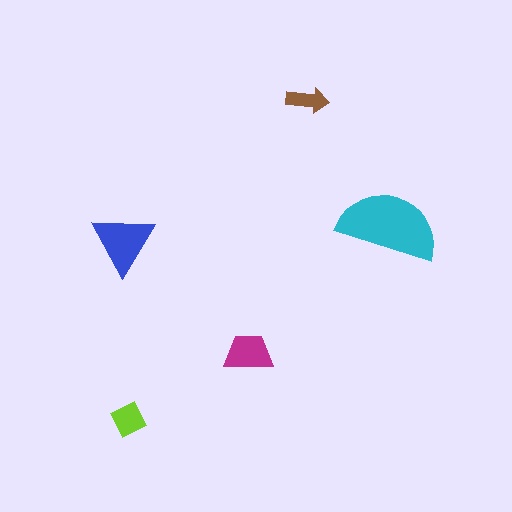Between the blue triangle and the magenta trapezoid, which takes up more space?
The blue triangle.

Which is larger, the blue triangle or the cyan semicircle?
The cyan semicircle.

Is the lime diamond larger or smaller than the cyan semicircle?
Smaller.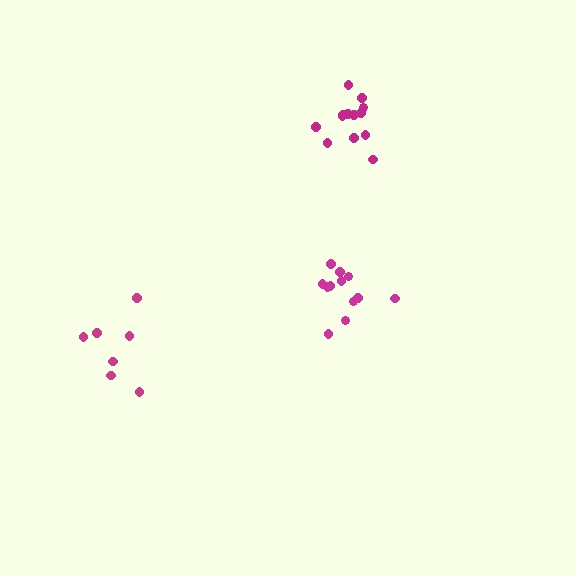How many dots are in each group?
Group 1: 13 dots, Group 2: 7 dots, Group 3: 12 dots (32 total).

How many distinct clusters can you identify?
There are 3 distinct clusters.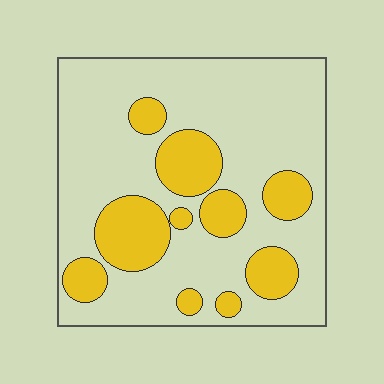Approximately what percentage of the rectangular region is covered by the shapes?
Approximately 25%.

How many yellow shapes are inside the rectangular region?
10.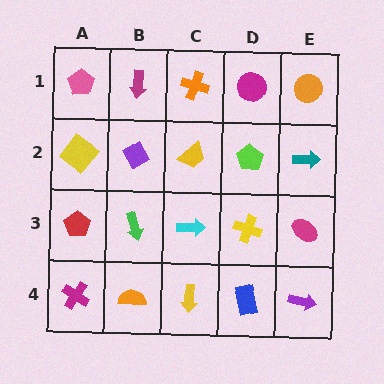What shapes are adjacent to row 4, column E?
A magenta ellipse (row 3, column E), a blue rectangle (row 4, column D).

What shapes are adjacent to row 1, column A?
A yellow diamond (row 2, column A), a magenta arrow (row 1, column B).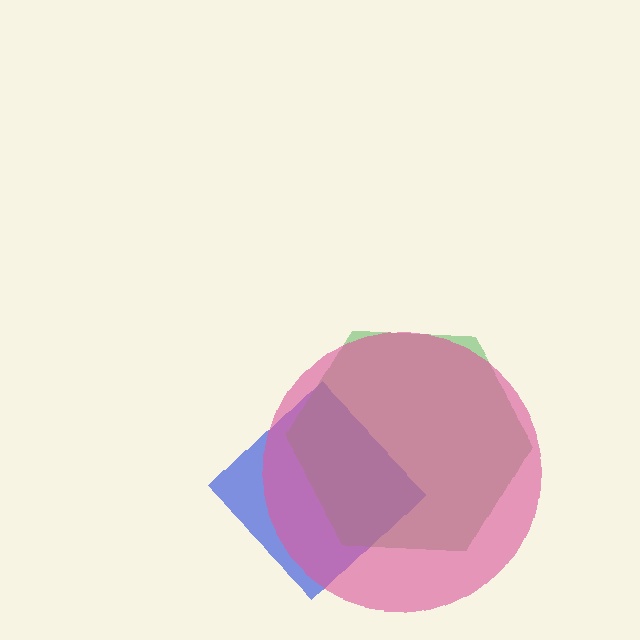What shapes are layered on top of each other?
The layered shapes are: a blue diamond, a green hexagon, a pink circle.